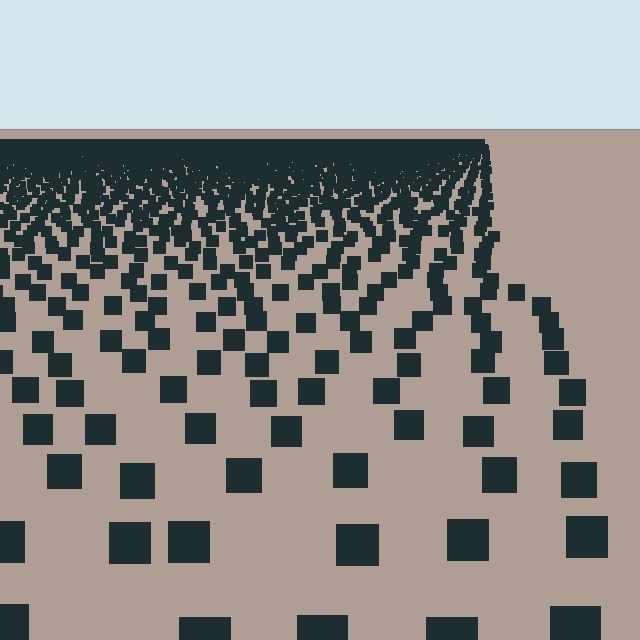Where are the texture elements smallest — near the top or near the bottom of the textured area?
Near the top.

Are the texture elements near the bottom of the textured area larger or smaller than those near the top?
Larger. Near the bottom, elements are closer to the viewer and appear at a bigger on-screen size.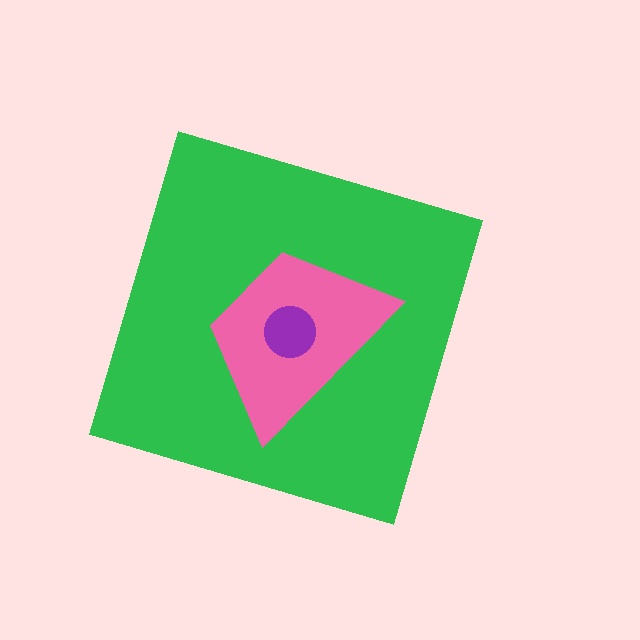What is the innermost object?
The purple circle.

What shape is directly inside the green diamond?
The pink trapezoid.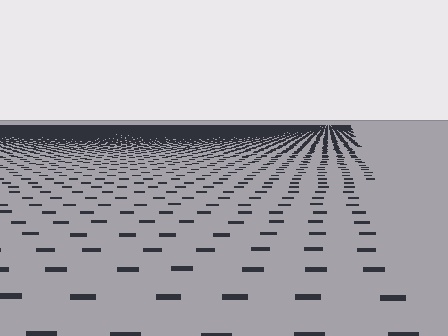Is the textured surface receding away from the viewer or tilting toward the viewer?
The surface is receding away from the viewer. Texture elements get smaller and denser toward the top.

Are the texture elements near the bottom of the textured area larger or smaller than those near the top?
Larger. Near the bottom, elements are closer to the viewer and appear at a bigger on-screen size.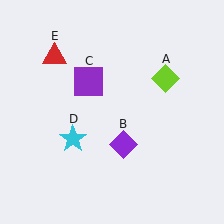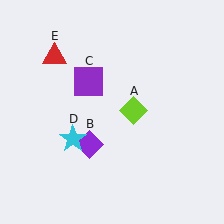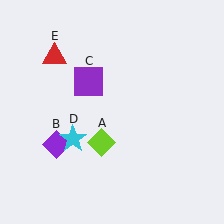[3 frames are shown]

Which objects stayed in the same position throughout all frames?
Purple square (object C) and cyan star (object D) and red triangle (object E) remained stationary.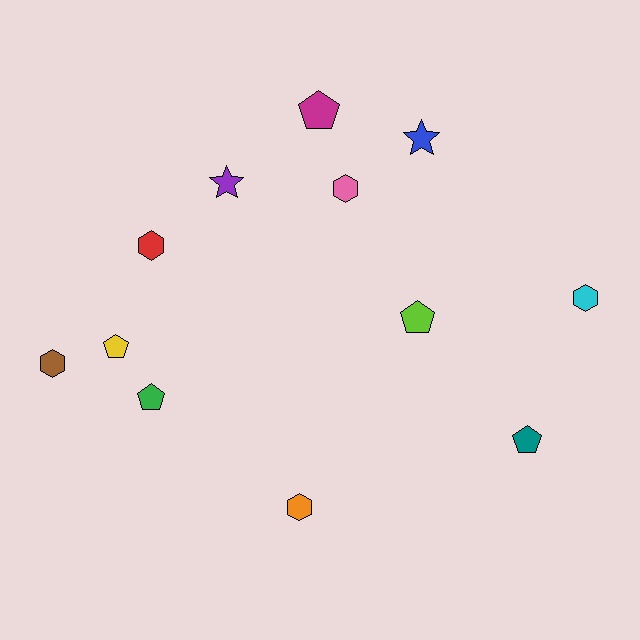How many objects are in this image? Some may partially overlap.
There are 12 objects.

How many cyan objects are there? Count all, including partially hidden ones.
There is 1 cyan object.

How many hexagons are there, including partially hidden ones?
There are 5 hexagons.